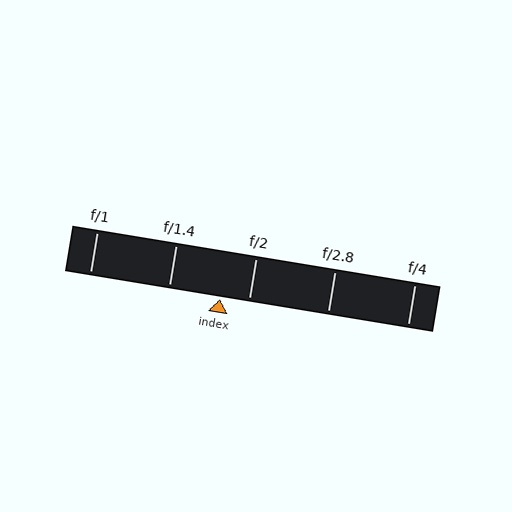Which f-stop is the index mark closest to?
The index mark is closest to f/2.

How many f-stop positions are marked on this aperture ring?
There are 5 f-stop positions marked.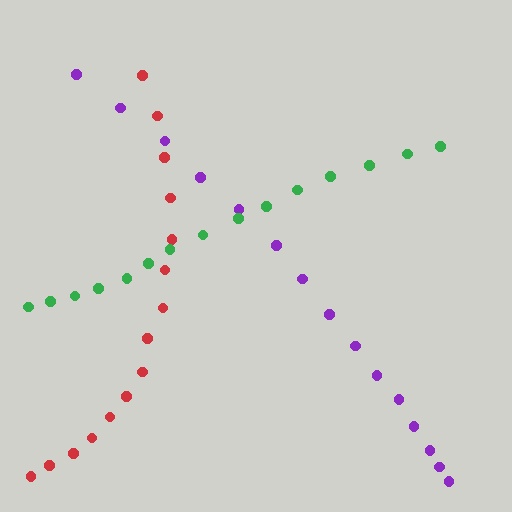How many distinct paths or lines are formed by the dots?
There are 3 distinct paths.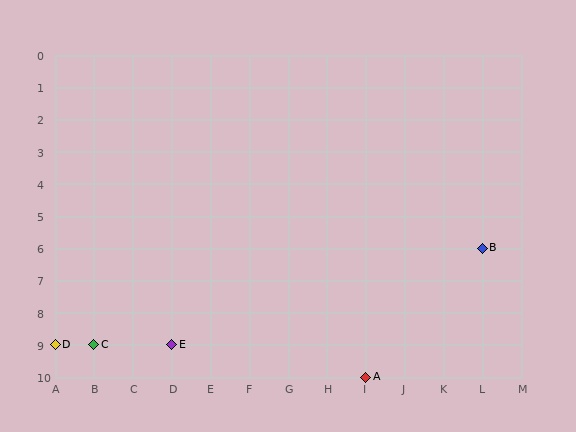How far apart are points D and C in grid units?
Points D and C are 1 column apart.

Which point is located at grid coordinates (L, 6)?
Point B is at (L, 6).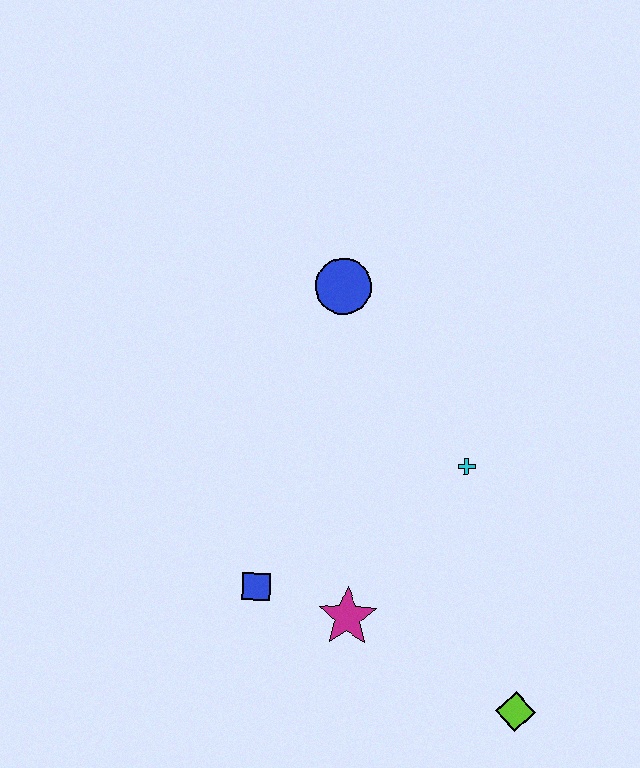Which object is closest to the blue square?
The magenta star is closest to the blue square.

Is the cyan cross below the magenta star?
No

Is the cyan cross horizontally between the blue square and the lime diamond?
Yes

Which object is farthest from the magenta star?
The blue circle is farthest from the magenta star.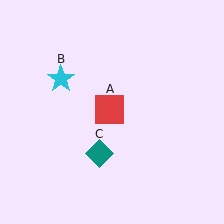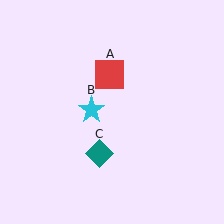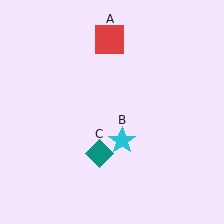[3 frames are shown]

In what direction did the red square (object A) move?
The red square (object A) moved up.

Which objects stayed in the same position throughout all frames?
Teal diamond (object C) remained stationary.